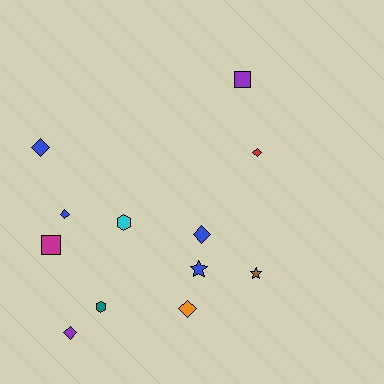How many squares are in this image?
There are 2 squares.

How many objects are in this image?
There are 12 objects.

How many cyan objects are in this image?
There is 1 cyan object.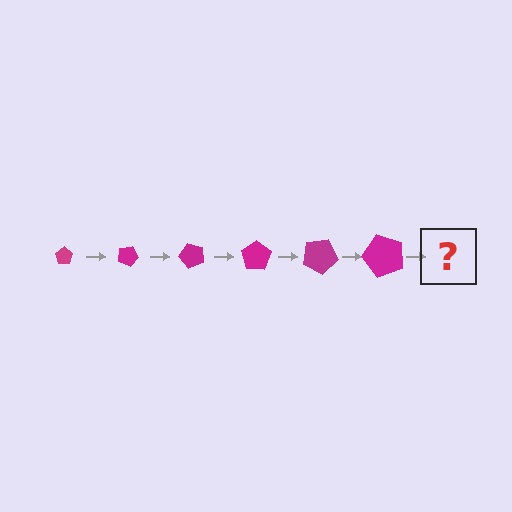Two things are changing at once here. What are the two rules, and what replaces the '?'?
The two rules are that the pentagon grows larger each step and it rotates 25 degrees each step. The '?' should be a pentagon, larger than the previous one and rotated 150 degrees from the start.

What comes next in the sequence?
The next element should be a pentagon, larger than the previous one and rotated 150 degrees from the start.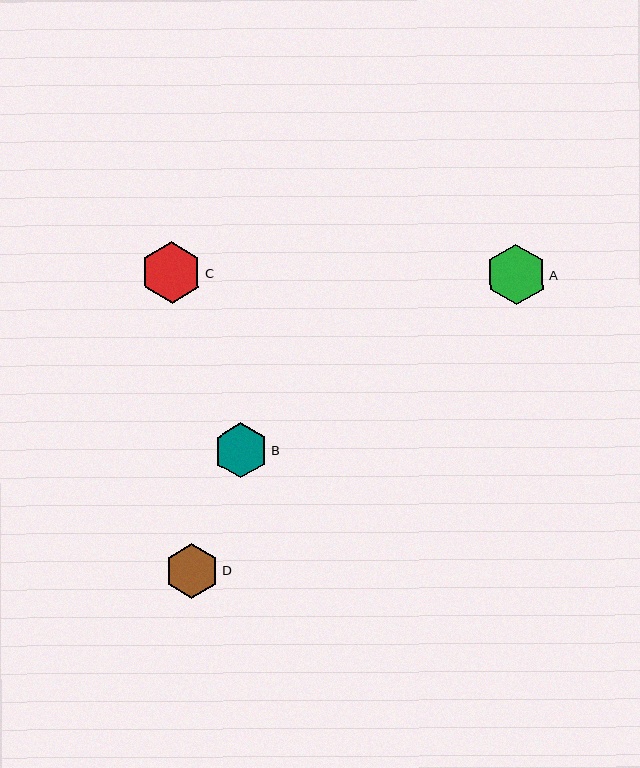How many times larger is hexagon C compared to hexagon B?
Hexagon C is approximately 1.1 times the size of hexagon B.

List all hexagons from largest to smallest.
From largest to smallest: C, A, B, D.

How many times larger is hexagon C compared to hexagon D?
Hexagon C is approximately 1.1 times the size of hexagon D.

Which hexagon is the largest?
Hexagon C is the largest with a size of approximately 62 pixels.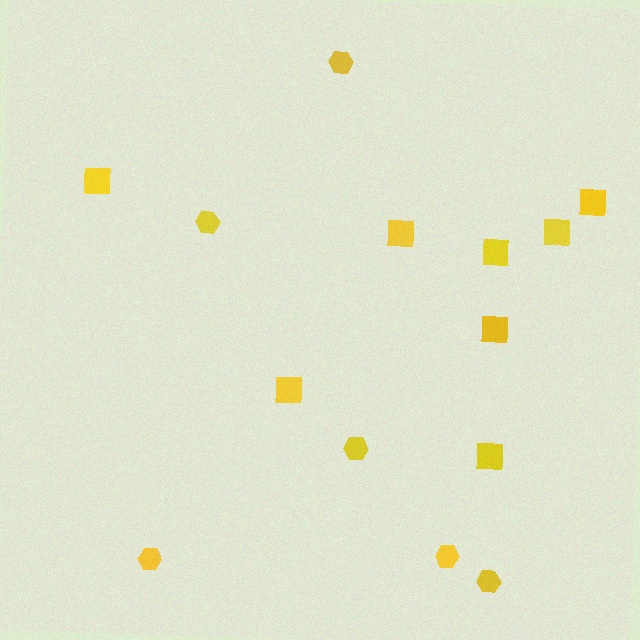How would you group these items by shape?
There are 2 groups: one group of hexagons (6) and one group of squares (8).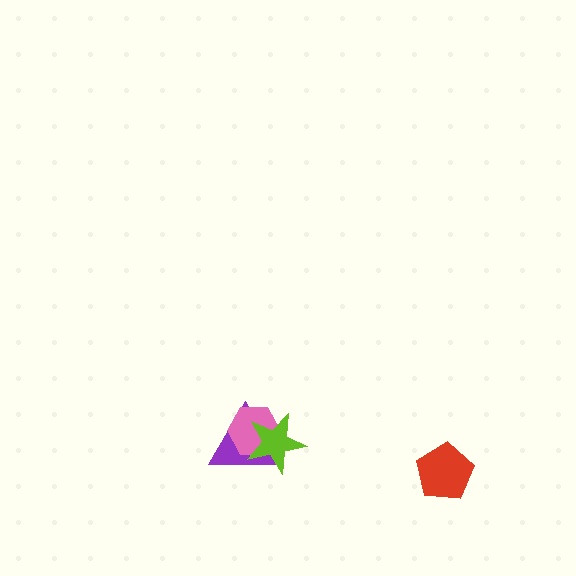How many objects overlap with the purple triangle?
2 objects overlap with the purple triangle.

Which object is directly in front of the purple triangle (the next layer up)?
The pink hexagon is directly in front of the purple triangle.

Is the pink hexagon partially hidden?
Yes, it is partially covered by another shape.